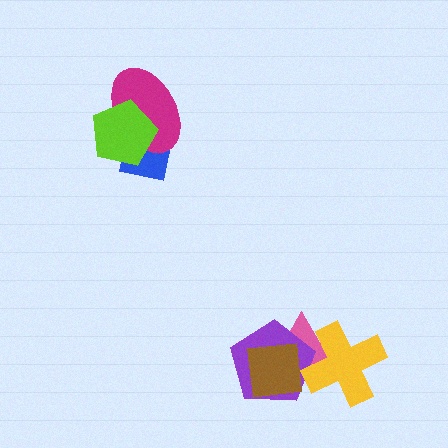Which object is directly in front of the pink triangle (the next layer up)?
The purple pentagon is directly in front of the pink triangle.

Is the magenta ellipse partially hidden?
Yes, it is partially covered by another shape.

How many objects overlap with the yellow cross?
2 objects overlap with the yellow cross.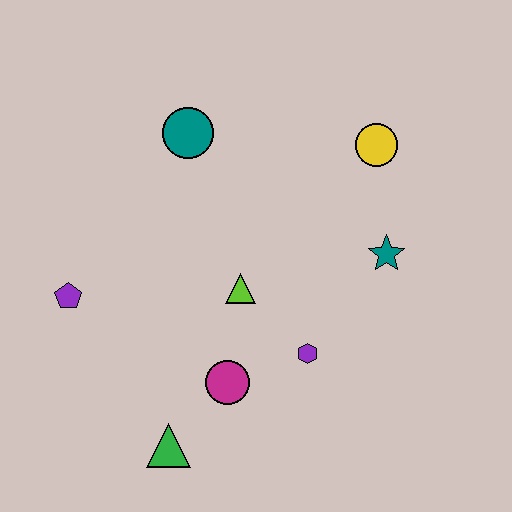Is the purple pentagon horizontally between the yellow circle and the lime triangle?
No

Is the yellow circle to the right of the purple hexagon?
Yes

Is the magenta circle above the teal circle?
No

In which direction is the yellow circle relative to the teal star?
The yellow circle is above the teal star.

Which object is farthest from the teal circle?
The green triangle is farthest from the teal circle.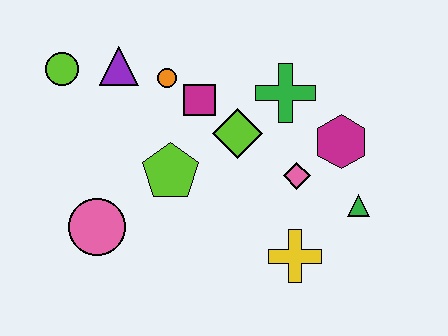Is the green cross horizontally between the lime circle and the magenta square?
No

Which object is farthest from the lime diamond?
The lime circle is farthest from the lime diamond.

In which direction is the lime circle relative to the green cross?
The lime circle is to the left of the green cross.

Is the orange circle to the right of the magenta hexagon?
No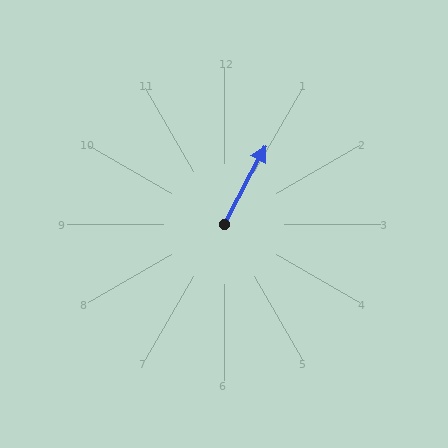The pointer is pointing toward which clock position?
Roughly 1 o'clock.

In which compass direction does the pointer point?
Northeast.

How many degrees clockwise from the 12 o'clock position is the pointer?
Approximately 28 degrees.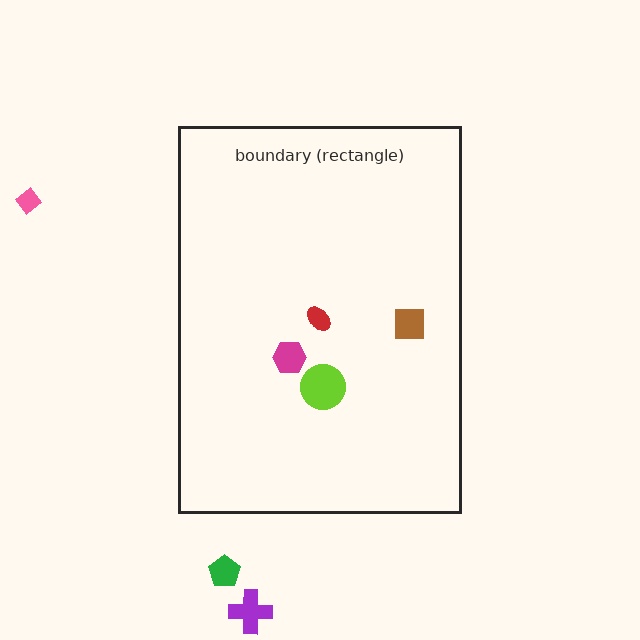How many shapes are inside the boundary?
4 inside, 3 outside.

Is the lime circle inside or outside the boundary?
Inside.